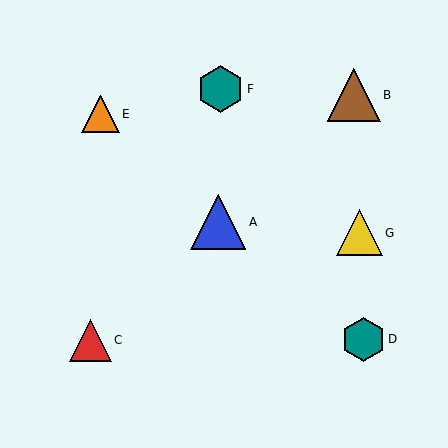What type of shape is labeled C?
Shape C is a red triangle.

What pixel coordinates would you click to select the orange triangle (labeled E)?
Click at (100, 114) to select the orange triangle E.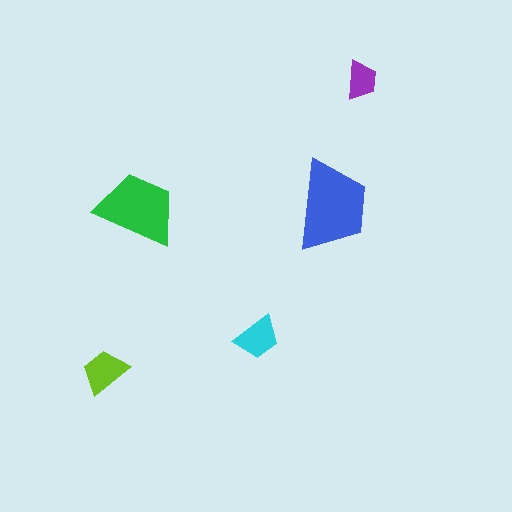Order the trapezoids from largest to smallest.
the blue one, the green one, the lime one, the cyan one, the purple one.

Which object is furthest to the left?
The lime trapezoid is leftmost.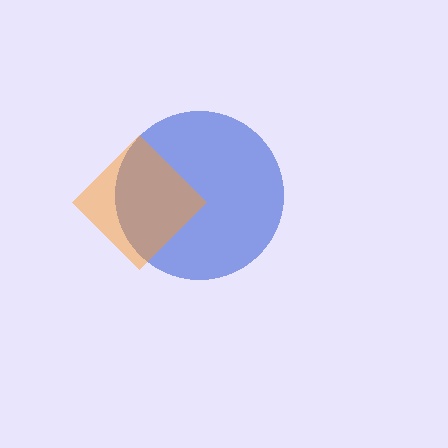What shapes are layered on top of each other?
The layered shapes are: a blue circle, an orange diamond.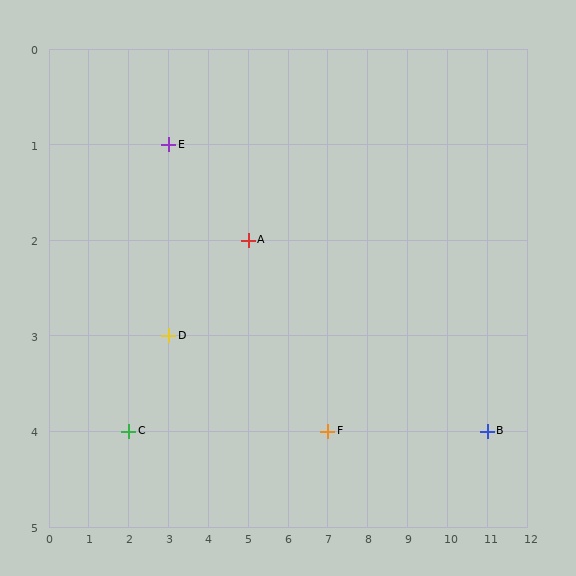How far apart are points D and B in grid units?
Points D and B are 8 columns and 1 row apart (about 8.1 grid units diagonally).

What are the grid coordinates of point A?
Point A is at grid coordinates (5, 2).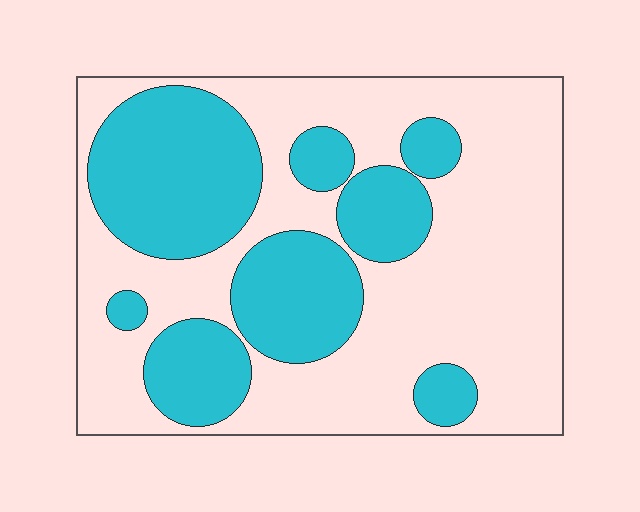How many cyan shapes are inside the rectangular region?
8.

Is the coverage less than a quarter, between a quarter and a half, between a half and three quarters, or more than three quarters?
Between a quarter and a half.